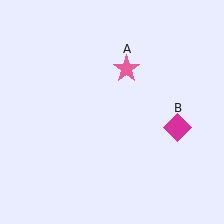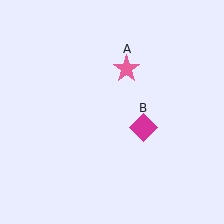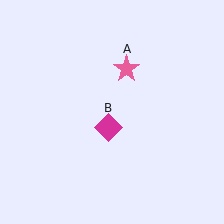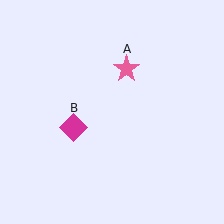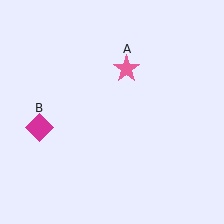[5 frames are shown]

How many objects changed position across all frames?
1 object changed position: magenta diamond (object B).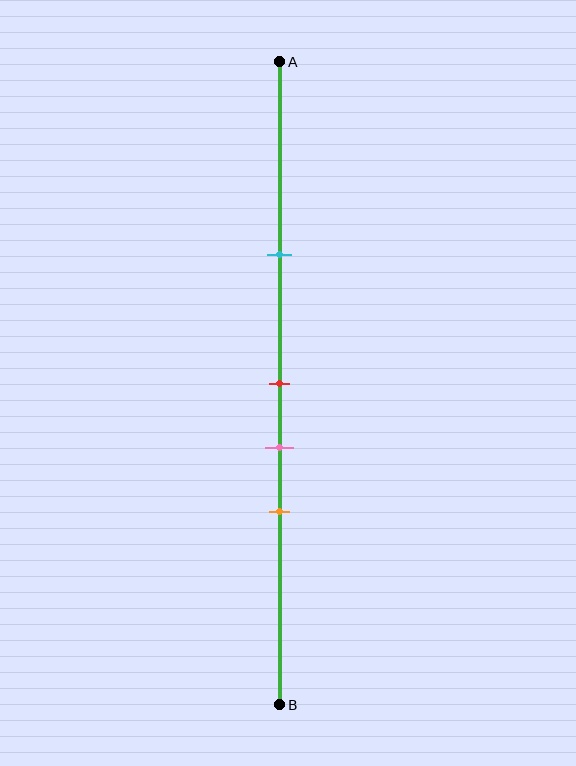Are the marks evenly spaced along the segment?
No, the marks are not evenly spaced.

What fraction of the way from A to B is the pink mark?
The pink mark is approximately 60% (0.6) of the way from A to B.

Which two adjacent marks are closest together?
The red and pink marks are the closest adjacent pair.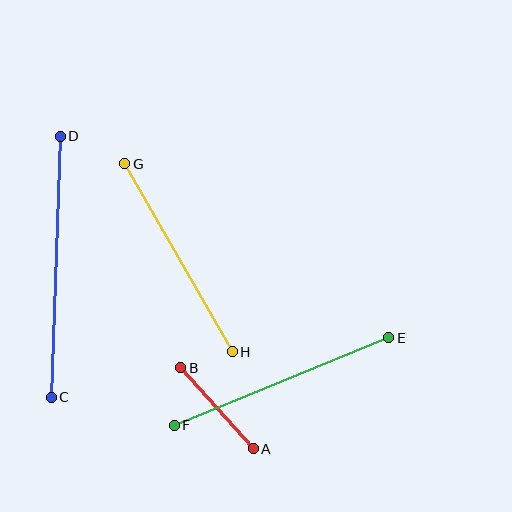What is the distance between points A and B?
The distance is approximately 109 pixels.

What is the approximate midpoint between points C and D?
The midpoint is at approximately (56, 267) pixels.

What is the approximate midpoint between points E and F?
The midpoint is at approximately (281, 382) pixels.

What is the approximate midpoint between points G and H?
The midpoint is at approximately (178, 258) pixels.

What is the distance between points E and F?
The distance is approximately 232 pixels.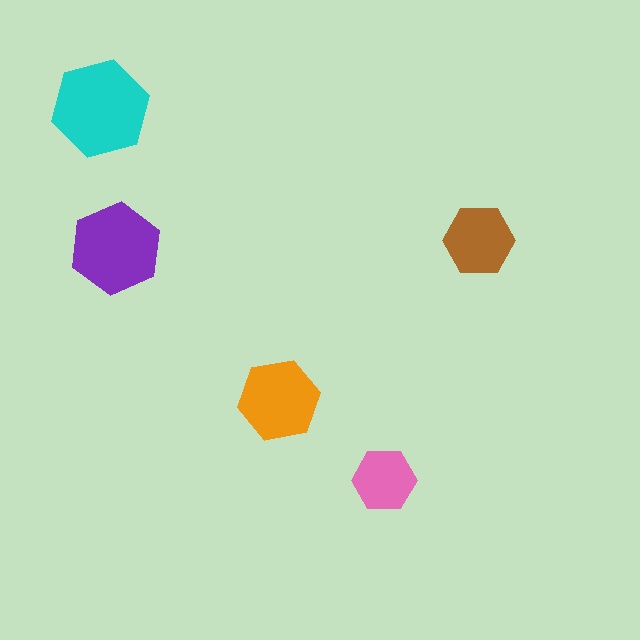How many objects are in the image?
There are 5 objects in the image.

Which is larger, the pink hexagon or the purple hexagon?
The purple one.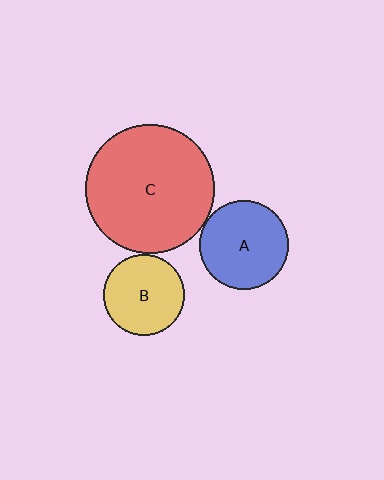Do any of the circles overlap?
No, none of the circles overlap.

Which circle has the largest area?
Circle C (red).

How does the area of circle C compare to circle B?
Approximately 2.5 times.